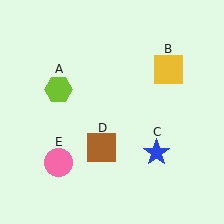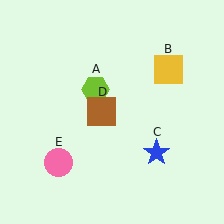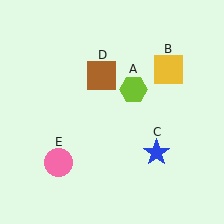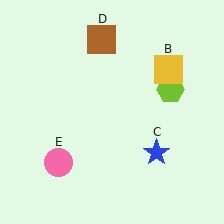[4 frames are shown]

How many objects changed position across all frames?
2 objects changed position: lime hexagon (object A), brown square (object D).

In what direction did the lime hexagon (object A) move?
The lime hexagon (object A) moved right.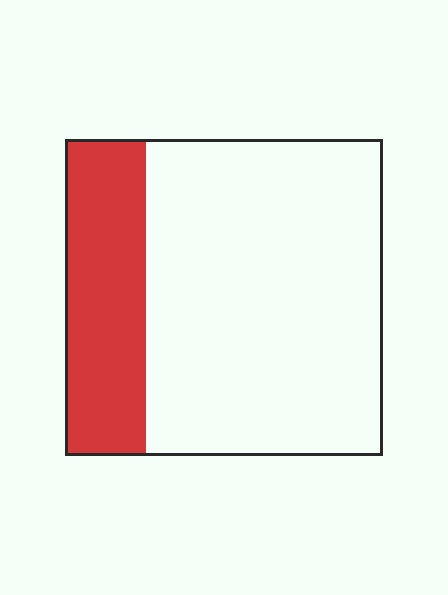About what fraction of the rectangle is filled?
About one quarter (1/4).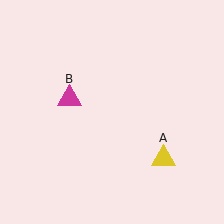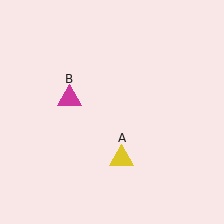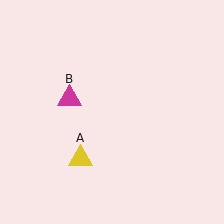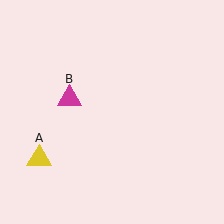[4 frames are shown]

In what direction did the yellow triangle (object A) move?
The yellow triangle (object A) moved left.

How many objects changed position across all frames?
1 object changed position: yellow triangle (object A).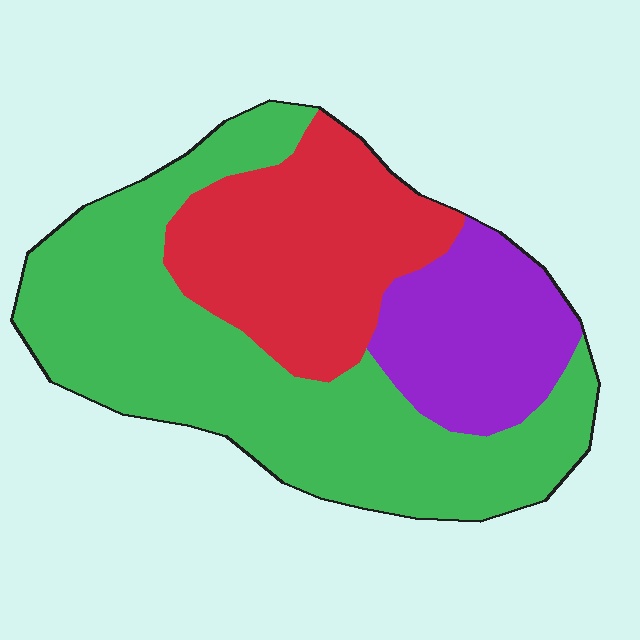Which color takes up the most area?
Green, at roughly 55%.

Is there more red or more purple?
Red.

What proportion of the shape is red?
Red covers roughly 30% of the shape.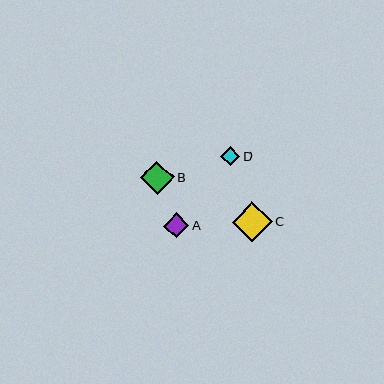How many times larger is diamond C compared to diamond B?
Diamond C is approximately 1.2 times the size of diamond B.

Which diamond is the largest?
Diamond C is the largest with a size of approximately 39 pixels.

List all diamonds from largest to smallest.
From largest to smallest: C, B, A, D.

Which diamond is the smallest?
Diamond D is the smallest with a size of approximately 19 pixels.